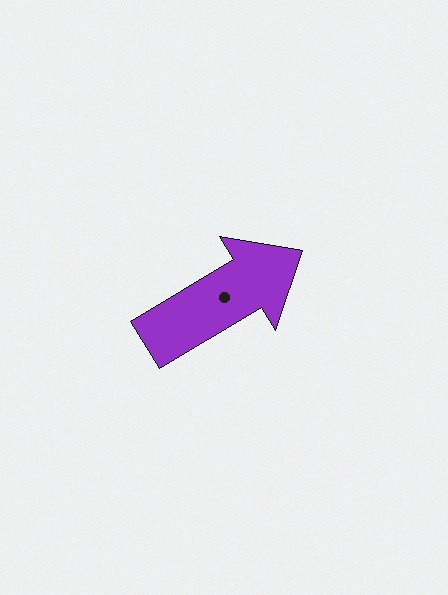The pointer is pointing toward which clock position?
Roughly 2 o'clock.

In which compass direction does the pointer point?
Northeast.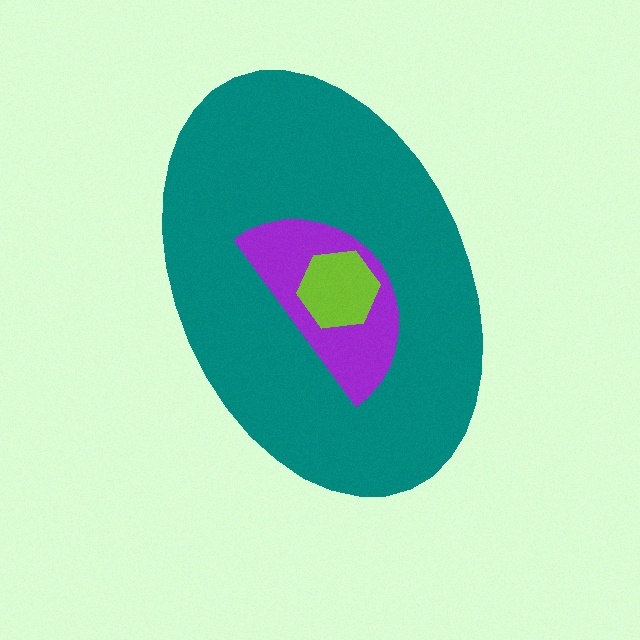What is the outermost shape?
The teal ellipse.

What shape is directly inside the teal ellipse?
The purple semicircle.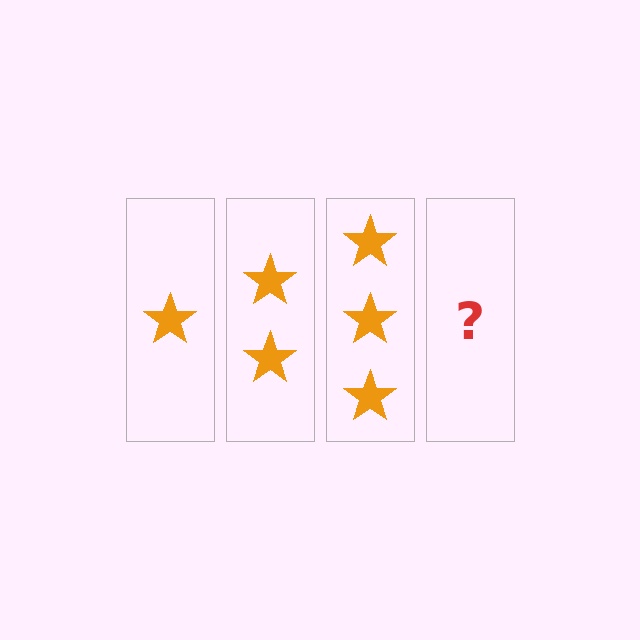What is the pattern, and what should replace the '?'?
The pattern is that each step adds one more star. The '?' should be 4 stars.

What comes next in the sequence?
The next element should be 4 stars.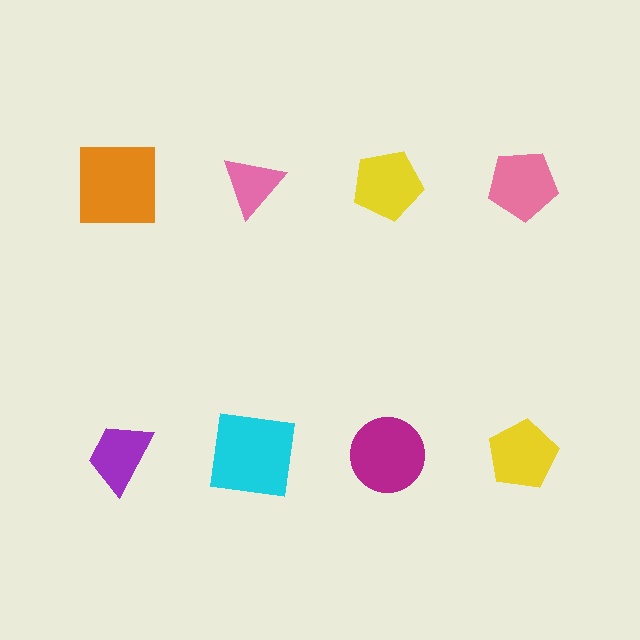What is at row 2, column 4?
A yellow pentagon.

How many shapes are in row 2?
4 shapes.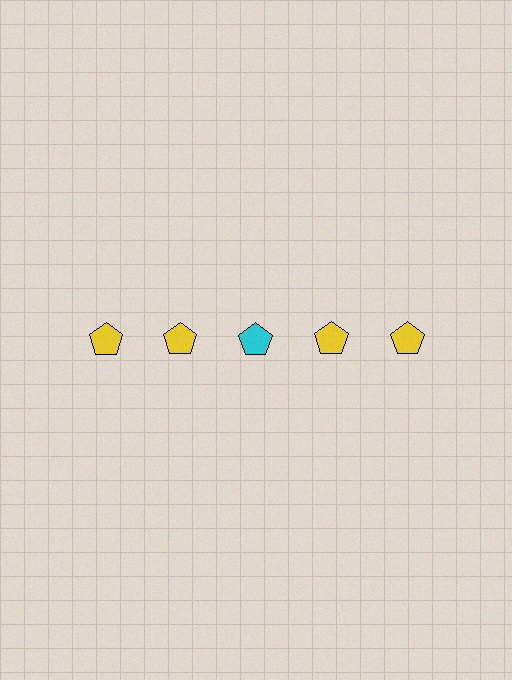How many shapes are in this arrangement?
There are 5 shapes arranged in a grid pattern.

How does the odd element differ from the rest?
It has a different color: cyan instead of yellow.